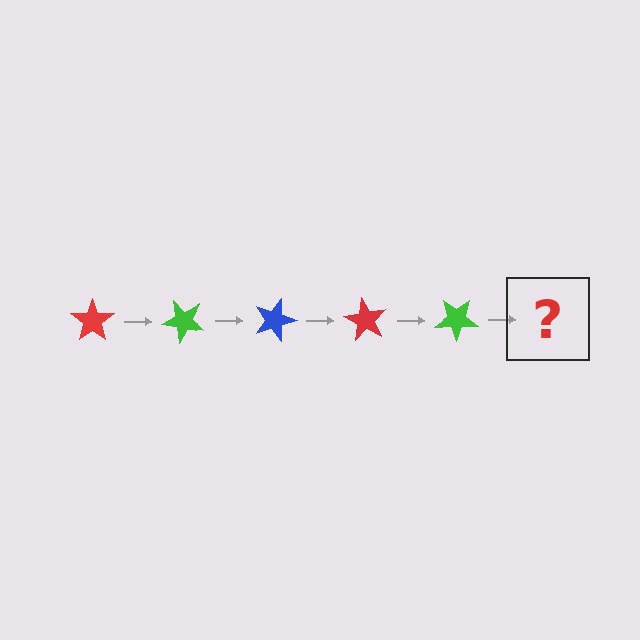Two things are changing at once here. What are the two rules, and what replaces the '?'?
The two rules are that it rotates 45 degrees each step and the color cycles through red, green, and blue. The '?' should be a blue star, rotated 225 degrees from the start.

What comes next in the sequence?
The next element should be a blue star, rotated 225 degrees from the start.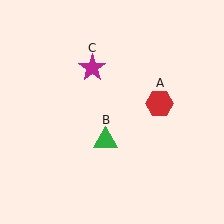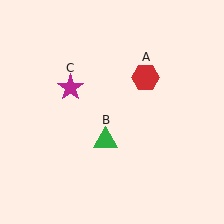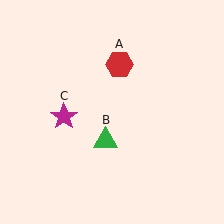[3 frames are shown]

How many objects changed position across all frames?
2 objects changed position: red hexagon (object A), magenta star (object C).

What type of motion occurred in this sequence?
The red hexagon (object A), magenta star (object C) rotated counterclockwise around the center of the scene.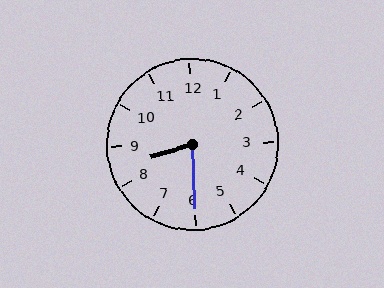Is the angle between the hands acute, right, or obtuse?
It is acute.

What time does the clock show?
8:30.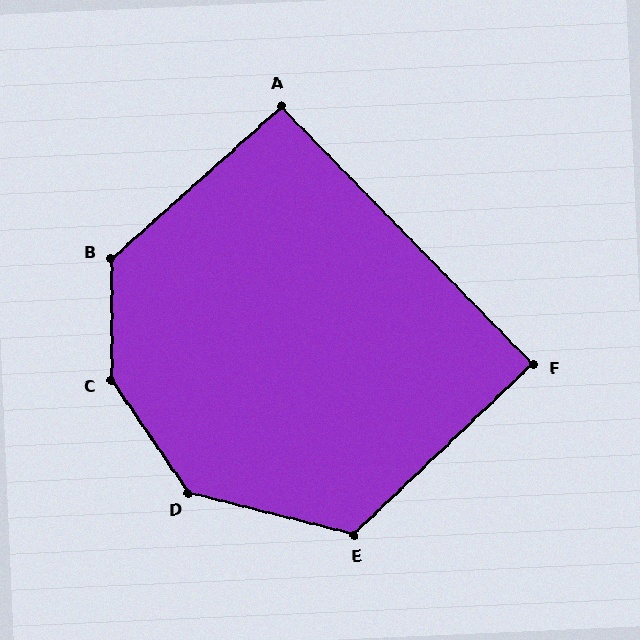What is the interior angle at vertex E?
Approximately 122 degrees (obtuse).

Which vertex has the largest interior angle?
C, at approximately 145 degrees.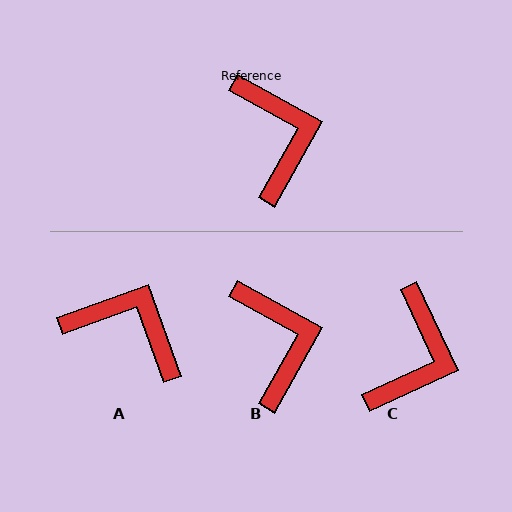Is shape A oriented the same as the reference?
No, it is off by about 49 degrees.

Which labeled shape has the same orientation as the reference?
B.